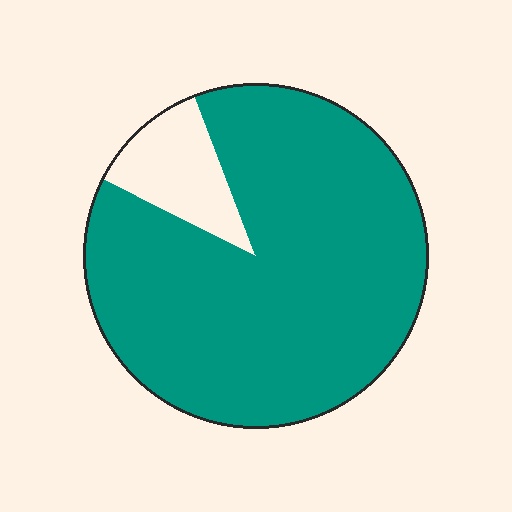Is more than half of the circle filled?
Yes.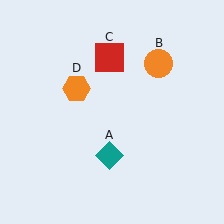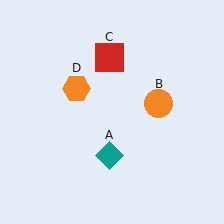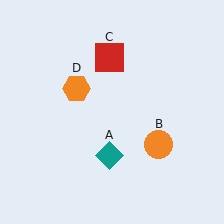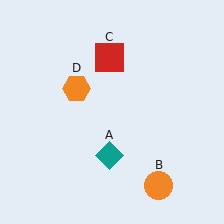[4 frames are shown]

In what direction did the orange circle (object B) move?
The orange circle (object B) moved down.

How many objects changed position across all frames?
1 object changed position: orange circle (object B).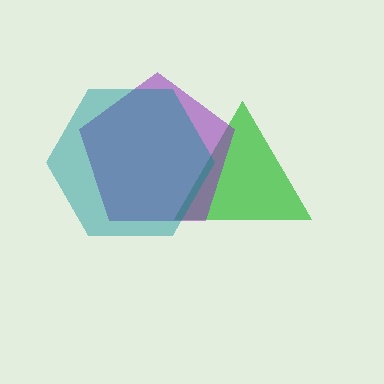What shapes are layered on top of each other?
The layered shapes are: a green triangle, a purple pentagon, a teal hexagon.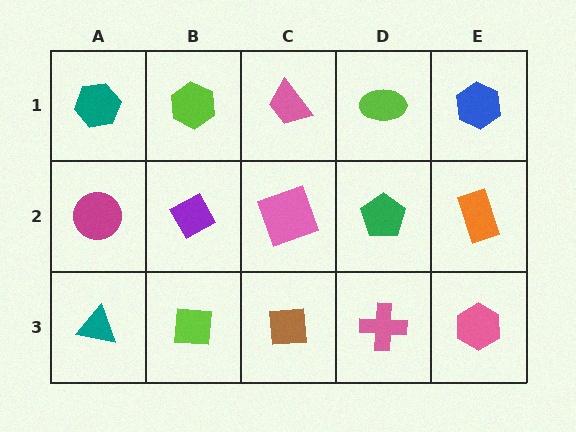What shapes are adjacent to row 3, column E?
An orange rectangle (row 2, column E), a pink cross (row 3, column D).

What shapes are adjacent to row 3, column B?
A purple diamond (row 2, column B), a teal triangle (row 3, column A), a brown square (row 3, column C).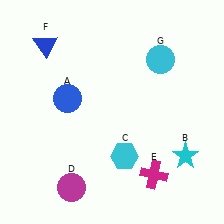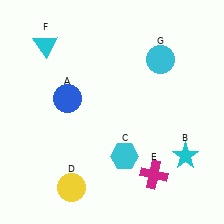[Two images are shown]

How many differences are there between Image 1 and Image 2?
There are 2 differences between the two images.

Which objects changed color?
D changed from magenta to yellow. F changed from blue to cyan.